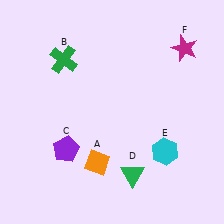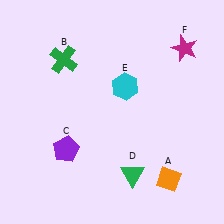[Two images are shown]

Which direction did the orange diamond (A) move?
The orange diamond (A) moved right.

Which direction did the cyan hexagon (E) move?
The cyan hexagon (E) moved up.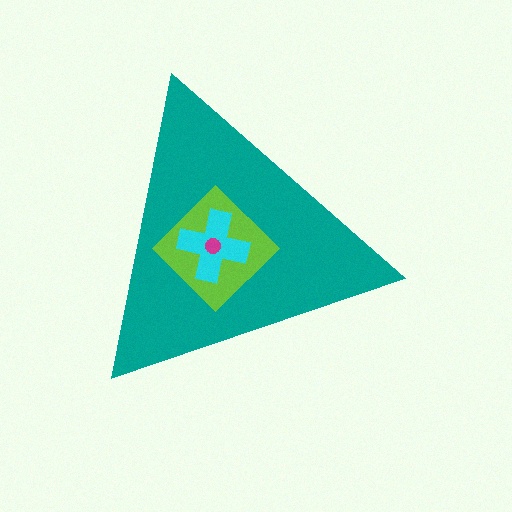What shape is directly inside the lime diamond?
The cyan cross.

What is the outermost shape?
The teal triangle.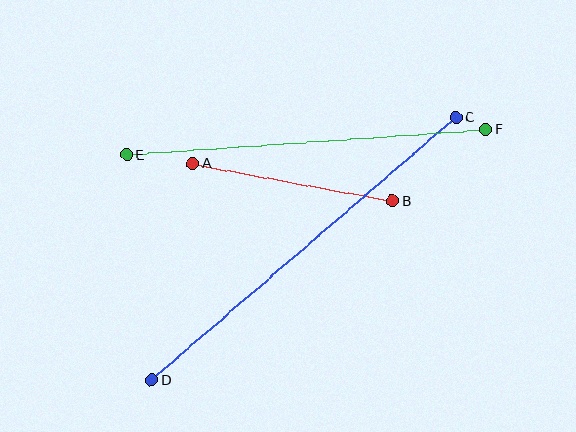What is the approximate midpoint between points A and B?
The midpoint is at approximately (293, 182) pixels.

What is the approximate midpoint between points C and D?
The midpoint is at approximately (304, 249) pixels.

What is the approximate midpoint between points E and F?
The midpoint is at approximately (306, 142) pixels.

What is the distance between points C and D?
The distance is approximately 402 pixels.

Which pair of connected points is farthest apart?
Points C and D are farthest apart.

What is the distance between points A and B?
The distance is approximately 204 pixels.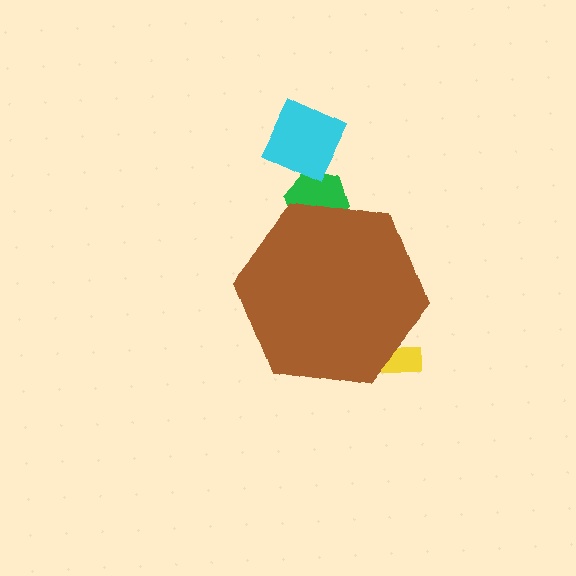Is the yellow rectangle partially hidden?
Yes, the yellow rectangle is partially hidden behind the brown hexagon.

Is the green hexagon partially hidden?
Yes, the green hexagon is partially hidden behind the brown hexagon.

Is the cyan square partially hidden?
No, the cyan square is fully visible.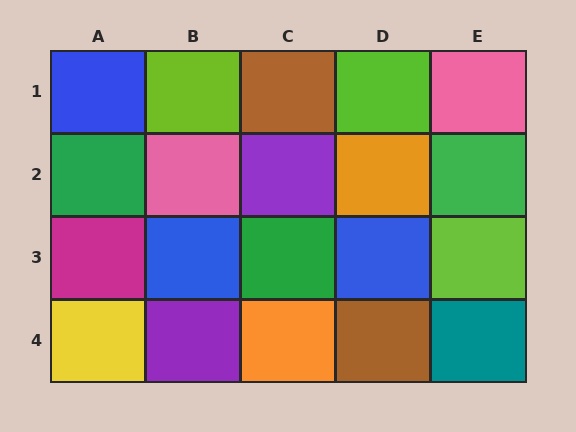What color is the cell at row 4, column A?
Yellow.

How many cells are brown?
2 cells are brown.